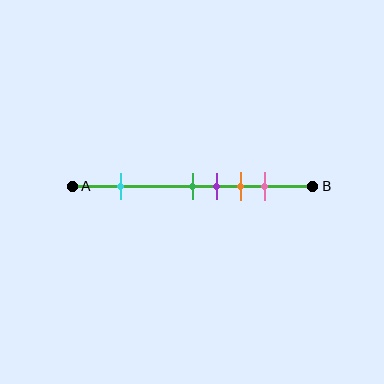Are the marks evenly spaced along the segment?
No, the marks are not evenly spaced.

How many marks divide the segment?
There are 5 marks dividing the segment.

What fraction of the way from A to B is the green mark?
The green mark is approximately 50% (0.5) of the way from A to B.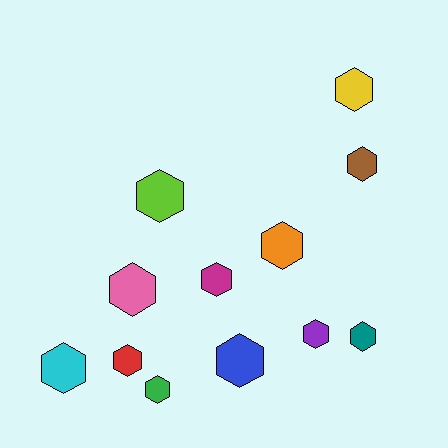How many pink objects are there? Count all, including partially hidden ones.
There is 1 pink object.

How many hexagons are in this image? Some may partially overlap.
There are 12 hexagons.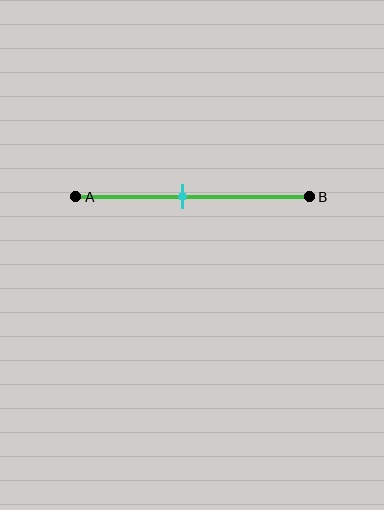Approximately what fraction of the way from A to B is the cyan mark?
The cyan mark is approximately 45% of the way from A to B.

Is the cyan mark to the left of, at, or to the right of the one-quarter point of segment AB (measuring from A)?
The cyan mark is to the right of the one-quarter point of segment AB.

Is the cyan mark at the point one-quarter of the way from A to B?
No, the mark is at about 45% from A, not at the 25% one-quarter point.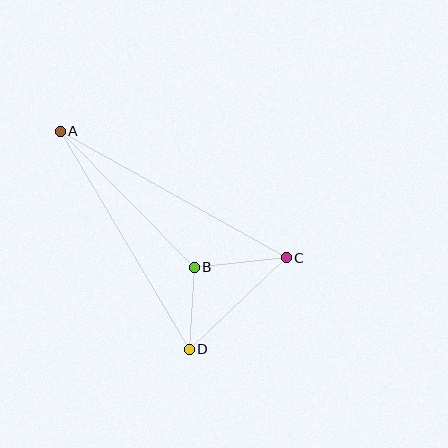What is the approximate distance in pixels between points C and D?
The distance between C and D is approximately 134 pixels.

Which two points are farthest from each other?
Points A and C are farthest from each other.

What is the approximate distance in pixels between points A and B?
The distance between A and B is approximately 191 pixels.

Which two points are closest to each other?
Points B and D are closest to each other.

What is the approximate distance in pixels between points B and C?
The distance between B and C is approximately 93 pixels.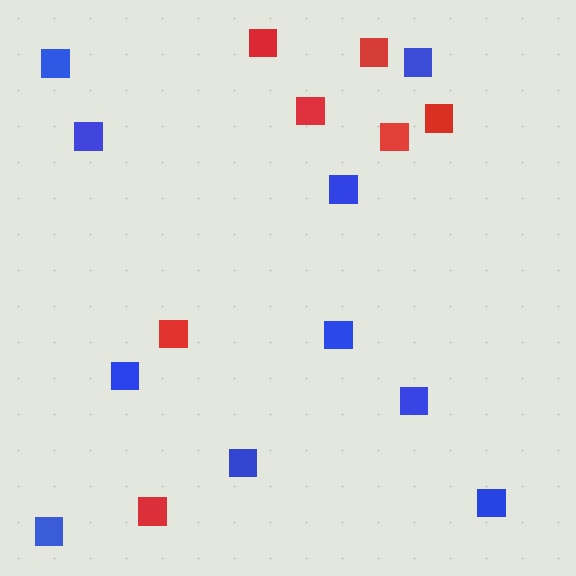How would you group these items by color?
There are 2 groups: one group of red squares (7) and one group of blue squares (10).